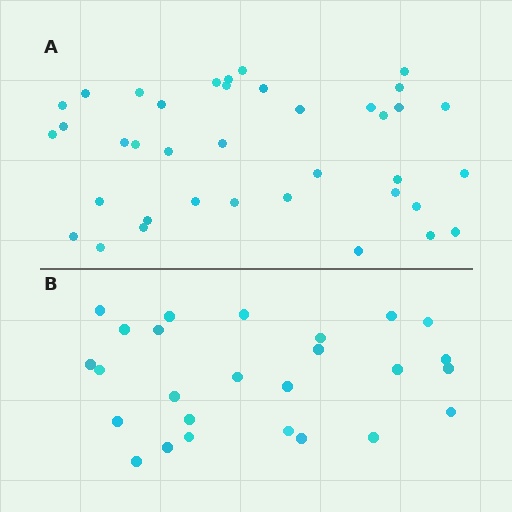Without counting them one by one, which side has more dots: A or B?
Region A (the top region) has more dots.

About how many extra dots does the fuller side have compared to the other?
Region A has roughly 12 or so more dots than region B.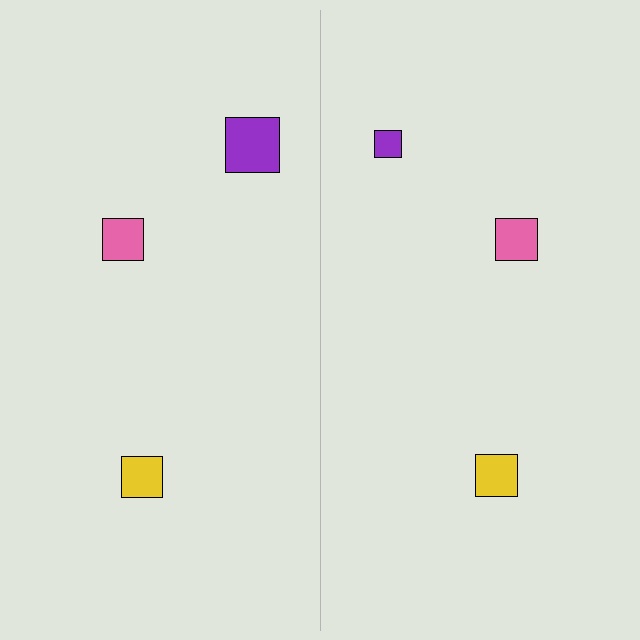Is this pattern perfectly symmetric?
No, the pattern is not perfectly symmetric. The purple square on the right side has a different size than its mirror counterpart.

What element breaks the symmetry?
The purple square on the right side has a different size than its mirror counterpart.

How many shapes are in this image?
There are 6 shapes in this image.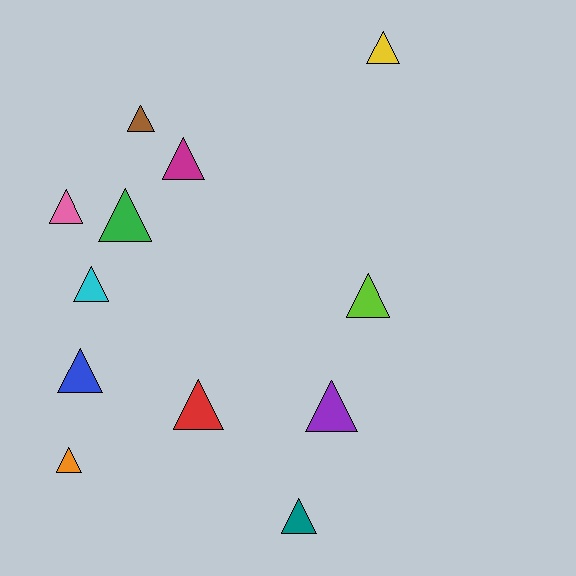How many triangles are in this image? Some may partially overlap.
There are 12 triangles.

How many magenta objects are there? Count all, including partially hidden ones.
There is 1 magenta object.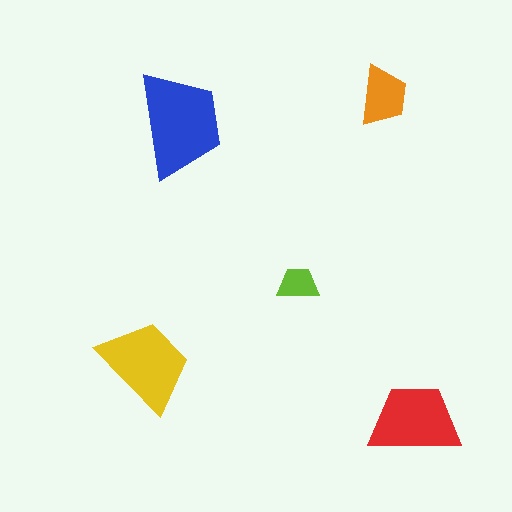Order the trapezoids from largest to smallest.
the blue one, the yellow one, the red one, the orange one, the lime one.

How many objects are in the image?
There are 5 objects in the image.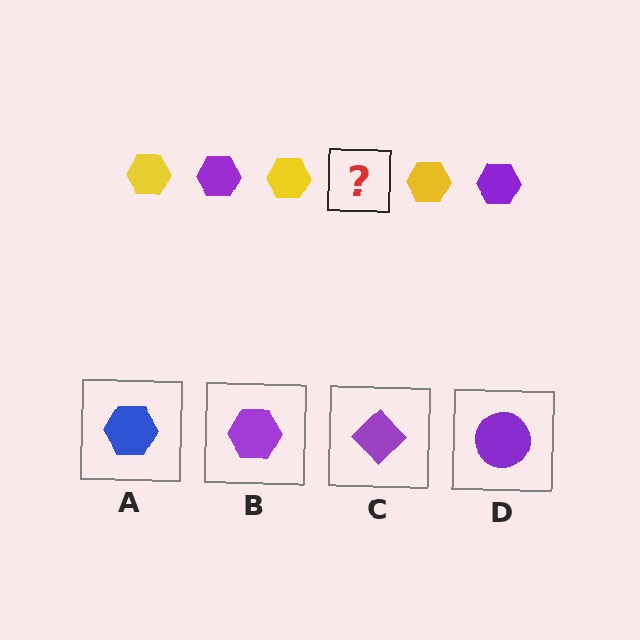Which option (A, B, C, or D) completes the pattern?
B.